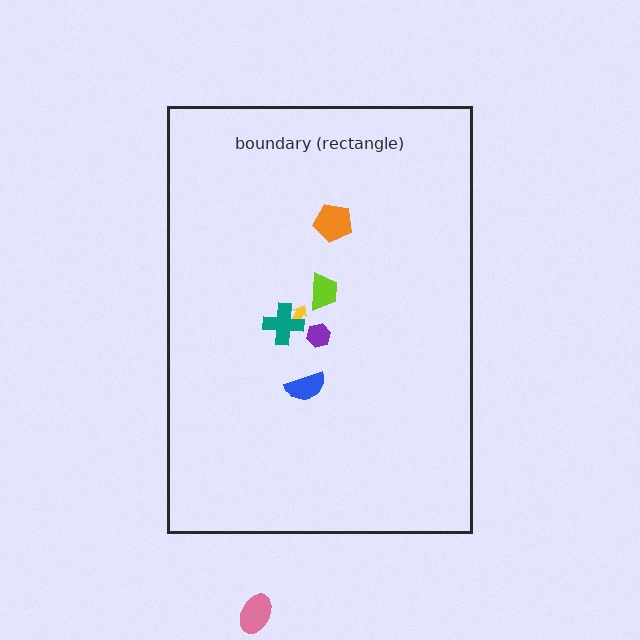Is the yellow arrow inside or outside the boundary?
Inside.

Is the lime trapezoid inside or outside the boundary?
Inside.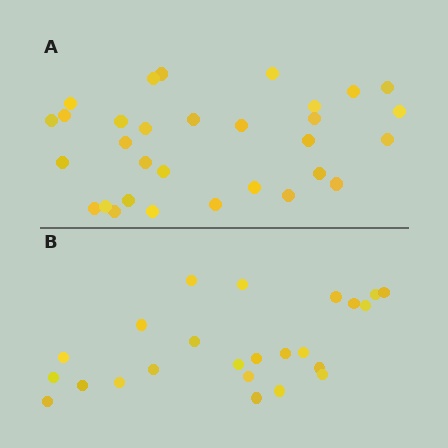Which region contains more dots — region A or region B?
Region A (the top region) has more dots.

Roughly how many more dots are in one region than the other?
Region A has roughly 8 or so more dots than region B.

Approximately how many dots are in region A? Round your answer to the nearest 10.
About 30 dots. (The exact count is 31, which rounds to 30.)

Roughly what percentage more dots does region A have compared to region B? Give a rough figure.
About 30% more.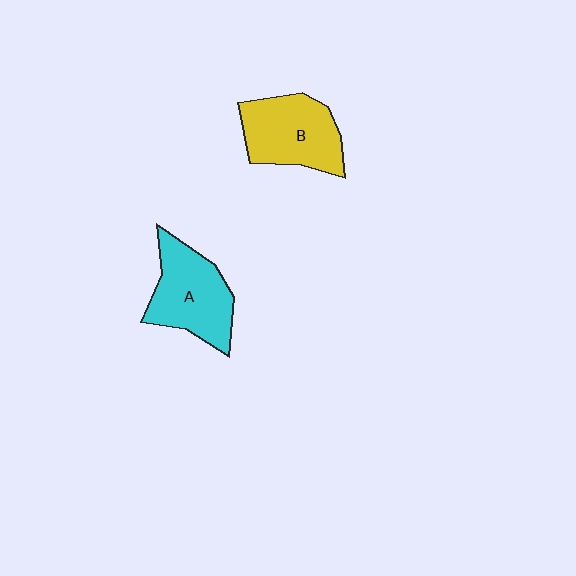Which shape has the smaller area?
Shape B (yellow).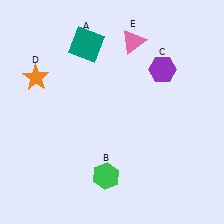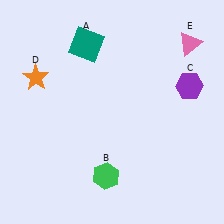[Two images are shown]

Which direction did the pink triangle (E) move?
The pink triangle (E) moved right.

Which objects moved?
The objects that moved are: the purple hexagon (C), the pink triangle (E).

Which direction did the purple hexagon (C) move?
The purple hexagon (C) moved right.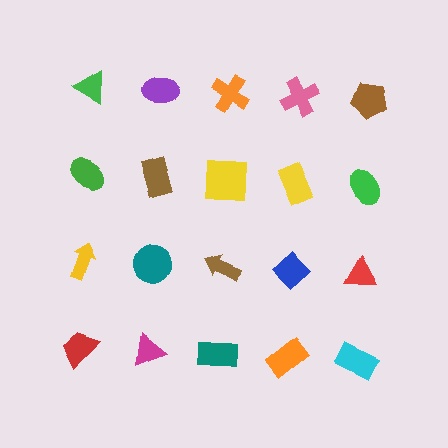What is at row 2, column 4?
A yellow rectangle.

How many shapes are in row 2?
5 shapes.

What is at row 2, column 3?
A yellow square.